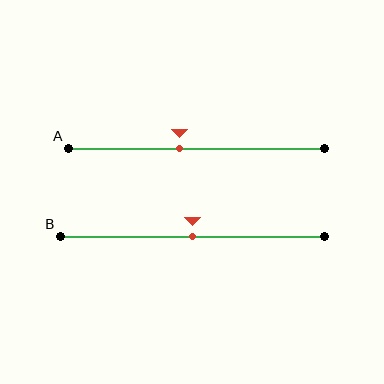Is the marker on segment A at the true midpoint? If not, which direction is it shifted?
No, the marker on segment A is shifted to the left by about 6% of the segment length.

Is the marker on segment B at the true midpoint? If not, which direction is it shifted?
Yes, the marker on segment B is at the true midpoint.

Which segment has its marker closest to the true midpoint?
Segment B has its marker closest to the true midpoint.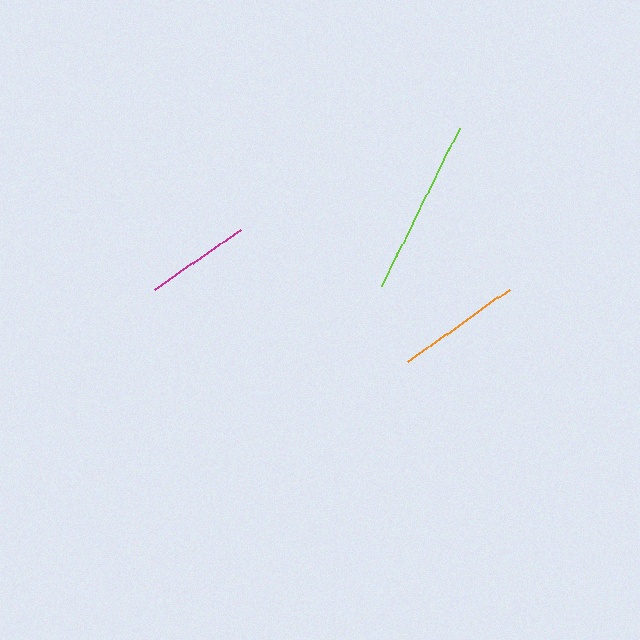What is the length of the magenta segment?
The magenta segment is approximately 105 pixels long.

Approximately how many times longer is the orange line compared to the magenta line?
The orange line is approximately 1.2 times the length of the magenta line.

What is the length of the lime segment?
The lime segment is approximately 177 pixels long.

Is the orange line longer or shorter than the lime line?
The lime line is longer than the orange line.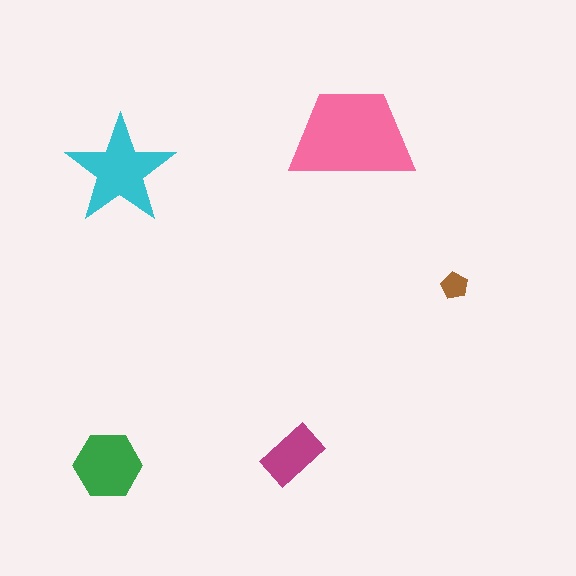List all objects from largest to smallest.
The pink trapezoid, the cyan star, the green hexagon, the magenta rectangle, the brown pentagon.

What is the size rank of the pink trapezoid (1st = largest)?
1st.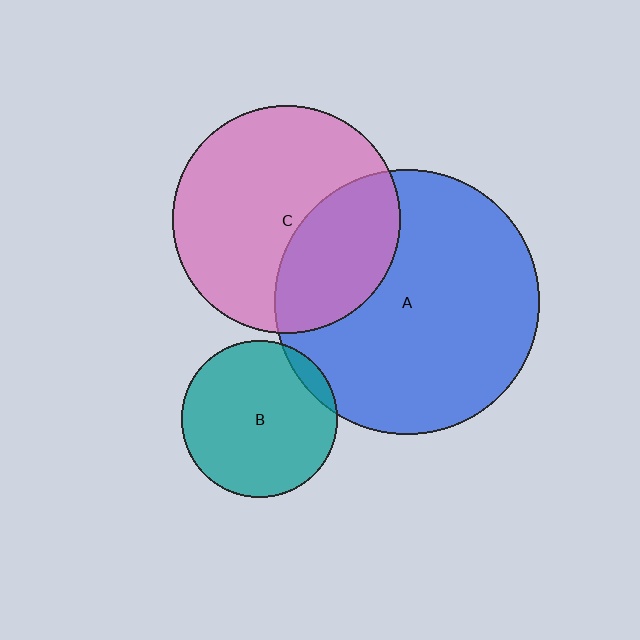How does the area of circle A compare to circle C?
Approximately 1.4 times.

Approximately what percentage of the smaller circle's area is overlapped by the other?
Approximately 35%.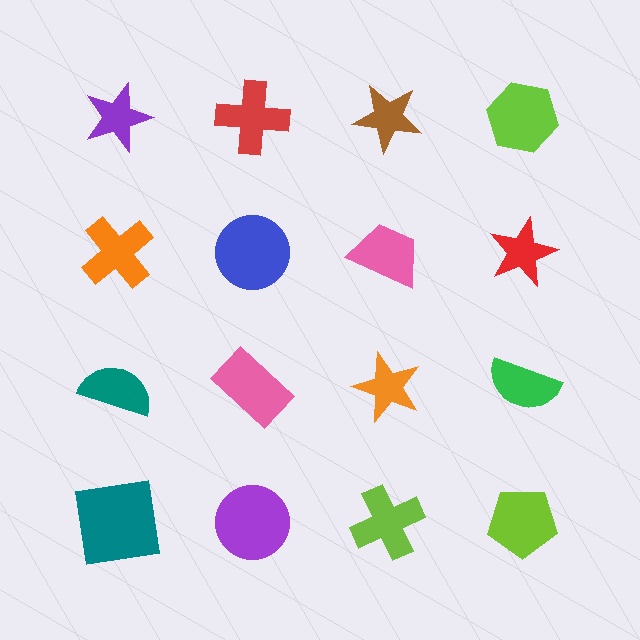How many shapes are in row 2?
4 shapes.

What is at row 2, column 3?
A pink trapezoid.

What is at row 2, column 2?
A blue circle.